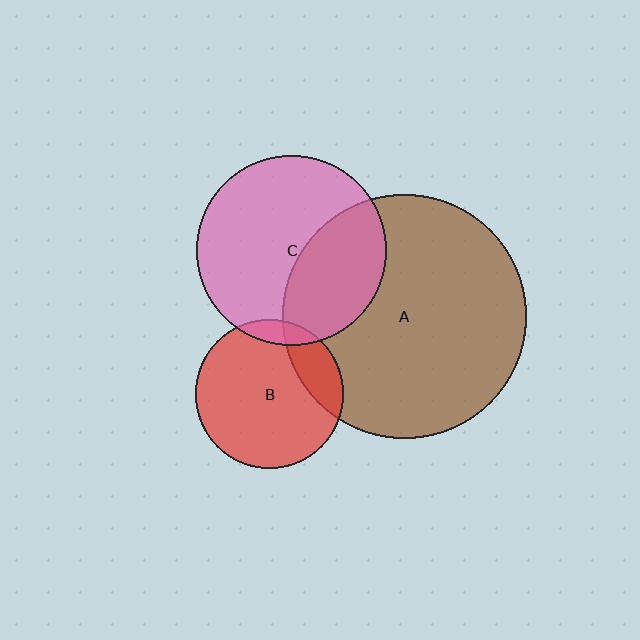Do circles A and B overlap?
Yes.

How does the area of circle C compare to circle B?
Approximately 1.6 times.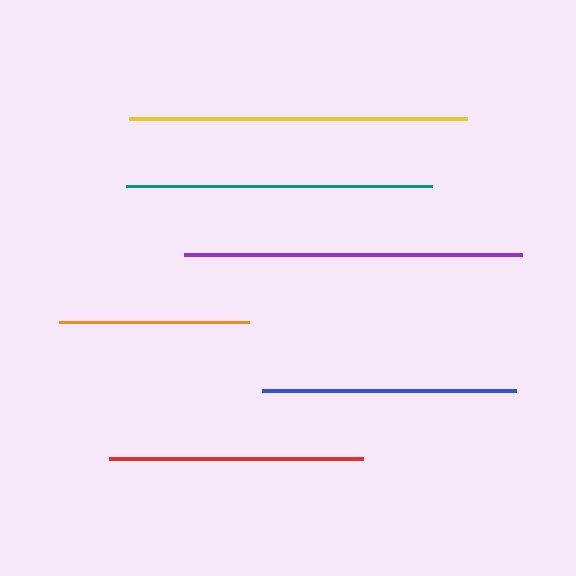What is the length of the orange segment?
The orange segment is approximately 190 pixels long.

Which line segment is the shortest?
The orange line is the shortest at approximately 190 pixels.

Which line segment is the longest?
The yellow line is the longest at approximately 338 pixels.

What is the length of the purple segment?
The purple segment is approximately 338 pixels long.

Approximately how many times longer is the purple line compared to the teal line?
The purple line is approximately 1.1 times the length of the teal line.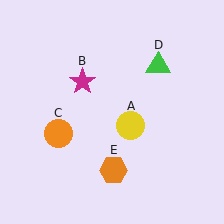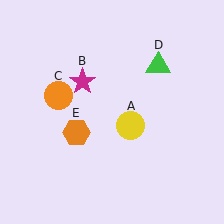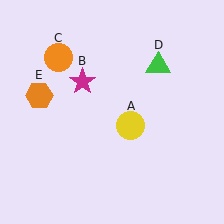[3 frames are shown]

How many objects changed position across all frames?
2 objects changed position: orange circle (object C), orange hexagon (object E).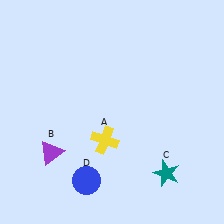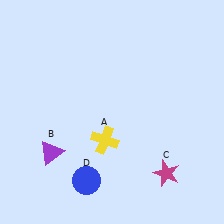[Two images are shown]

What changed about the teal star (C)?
In Image 1, C is teal. In Image 2, it changed to magenta.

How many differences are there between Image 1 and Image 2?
There is 1 difference between the two images.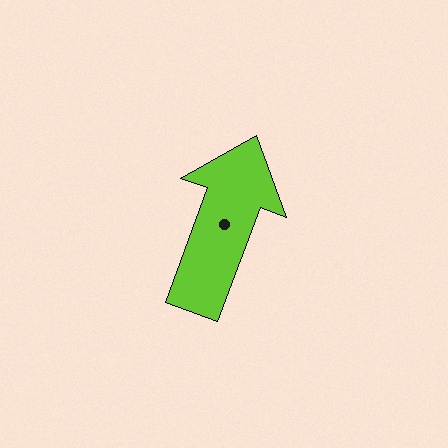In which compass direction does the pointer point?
North.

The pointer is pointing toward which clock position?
Roughly 1 o'clock.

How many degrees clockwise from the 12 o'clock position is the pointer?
Approximately 20 degrees.